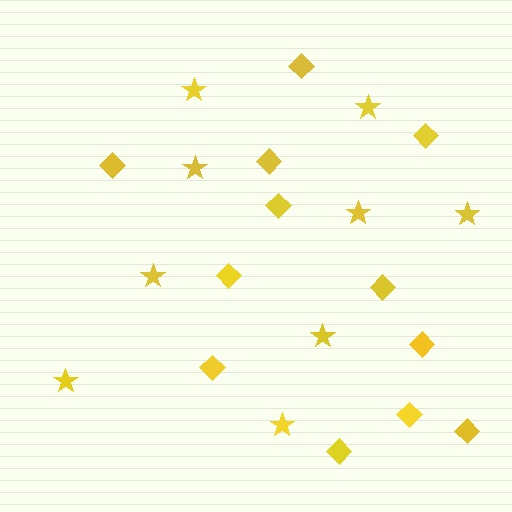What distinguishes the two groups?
There are 2 groups: one group of stars (9) and one group of diamonds (12).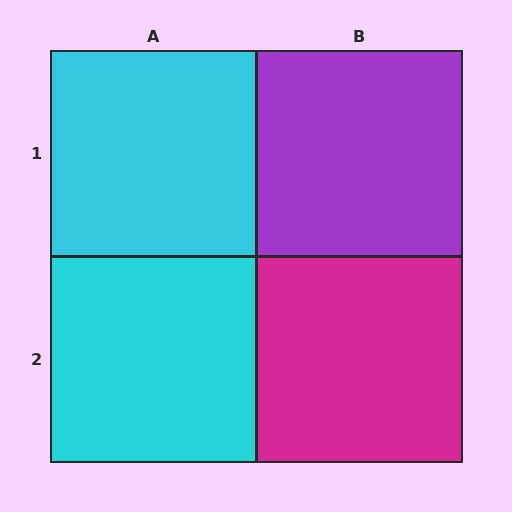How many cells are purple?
1 cell is purple.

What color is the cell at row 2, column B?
Magenta.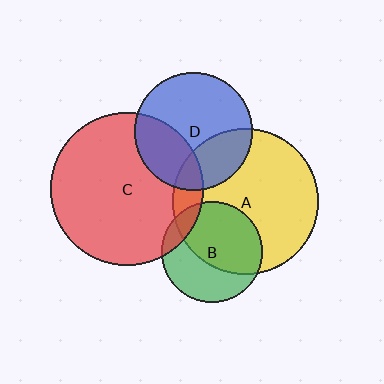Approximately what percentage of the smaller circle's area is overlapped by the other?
Approximately 25%.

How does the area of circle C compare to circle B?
Approximately 2.3 times.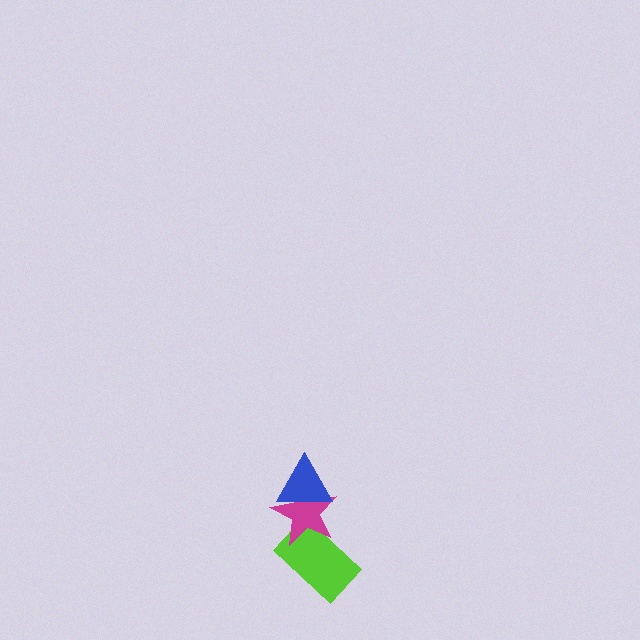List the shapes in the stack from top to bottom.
From top to bottom: the blue triangle, the magenta star, the lime rectangle.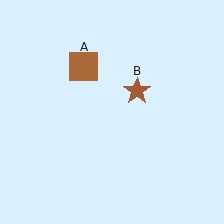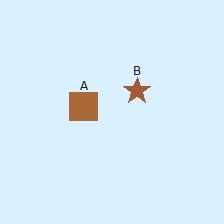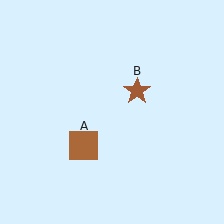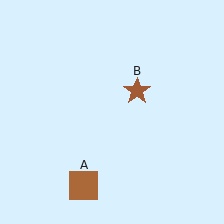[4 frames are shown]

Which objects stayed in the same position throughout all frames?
Brown star (object B) remained stationary.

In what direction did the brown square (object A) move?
The brown square (object A) moved down.